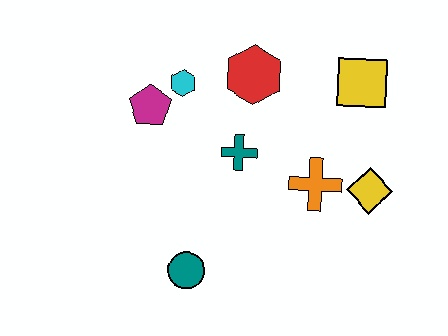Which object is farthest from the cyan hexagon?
The yellow diamond is farthest from the cyan hexagon.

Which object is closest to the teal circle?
The teal cross is closest to the teal circle.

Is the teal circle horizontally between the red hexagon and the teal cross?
No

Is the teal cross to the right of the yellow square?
No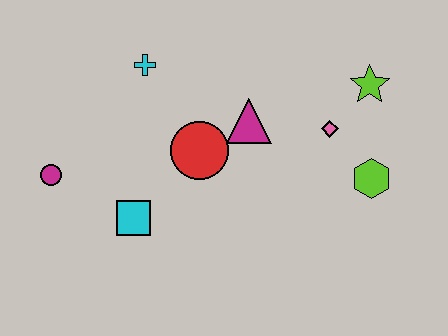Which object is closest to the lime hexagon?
The pink diamond is closest to the lime hexagon.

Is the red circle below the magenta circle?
No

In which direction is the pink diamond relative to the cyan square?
The pink diamond is to the right of the cyan square.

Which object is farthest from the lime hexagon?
The magenta circle is farthest from the lime hexagon.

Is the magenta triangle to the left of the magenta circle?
No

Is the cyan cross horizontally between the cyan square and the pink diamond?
Yes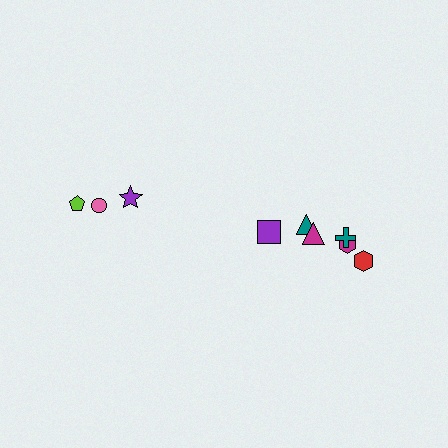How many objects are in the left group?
There are 3 objects.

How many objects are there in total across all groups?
There are 9 objects.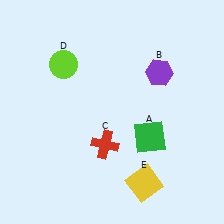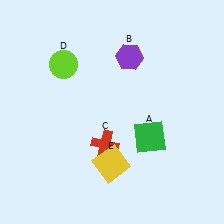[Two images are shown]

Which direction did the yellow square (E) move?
The yellow square (E) moved left.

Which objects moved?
The objects that moved are: the purple hexagon (B), the yellow square (E).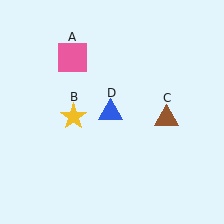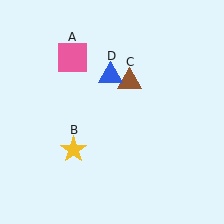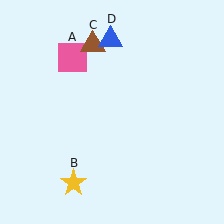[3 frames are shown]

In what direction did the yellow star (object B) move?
The yellow star (object B) moved down.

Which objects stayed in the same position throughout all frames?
Pink square (object A) remained stationary.